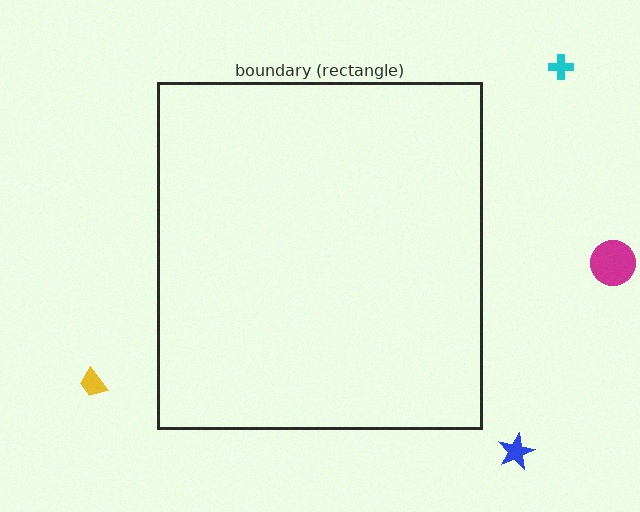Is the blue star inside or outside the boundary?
Outside.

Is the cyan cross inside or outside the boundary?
Outside.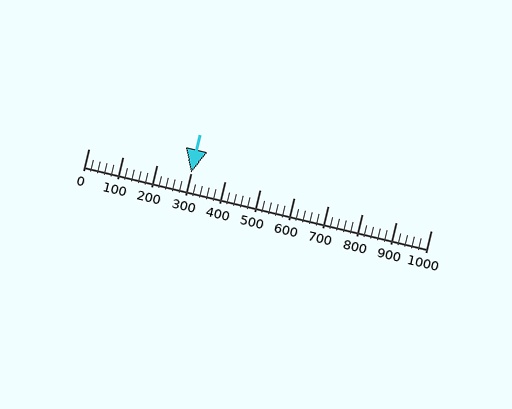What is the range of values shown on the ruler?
The ruler shows values from 0 to 1000.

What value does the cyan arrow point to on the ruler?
The cyan arrow points to approximately 300.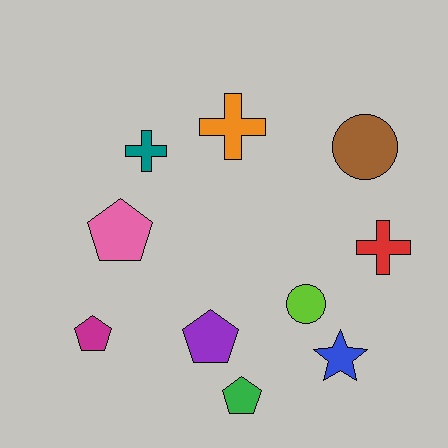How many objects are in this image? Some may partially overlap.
There are 10 objects.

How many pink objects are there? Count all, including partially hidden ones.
There is 1 pink object.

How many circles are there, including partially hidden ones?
There are 2 circles.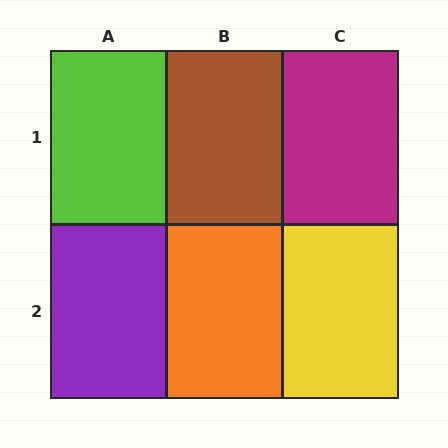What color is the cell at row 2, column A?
Purple.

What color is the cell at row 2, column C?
Yellow.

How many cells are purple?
1 cell is purple.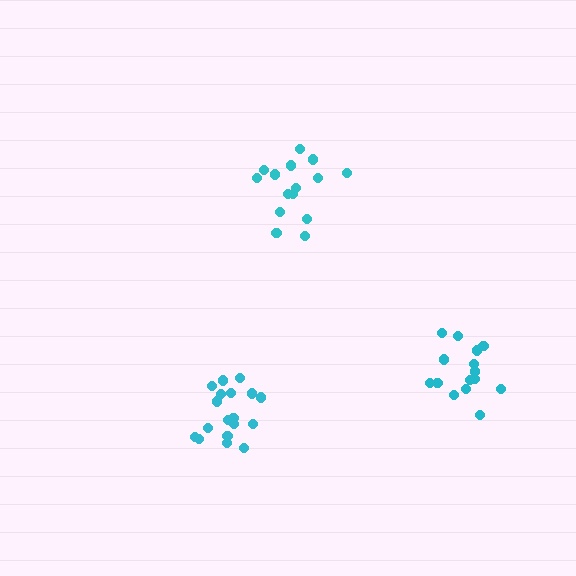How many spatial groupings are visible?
There are 3 spatial groupings.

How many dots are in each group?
Group 1: 15 dots, Group 2: 18 dots, Group 3: 15 dots (48 total).